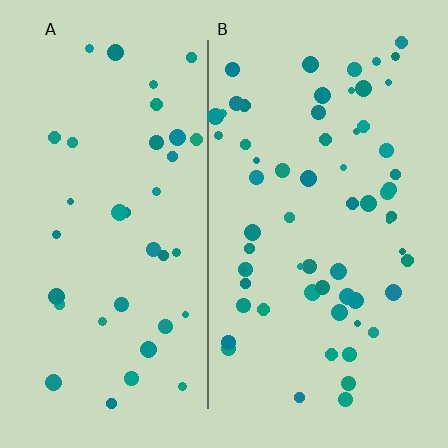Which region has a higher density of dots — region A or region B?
B (the right).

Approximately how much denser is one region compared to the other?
Approximately 1.7× — region B over region A.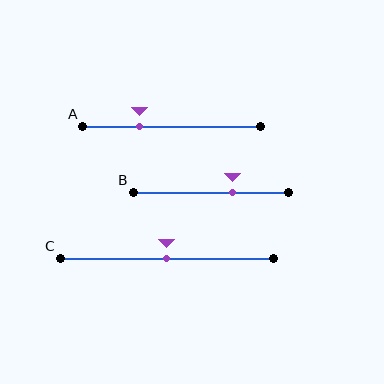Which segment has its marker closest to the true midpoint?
Segment C has its marker closest to the true midpoint.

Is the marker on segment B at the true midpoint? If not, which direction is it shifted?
No, the marker on segment B is shifted to the right by about 14% of the segment length.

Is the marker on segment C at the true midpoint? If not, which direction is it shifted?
Yes, the marker on segment C is at the true midpoint.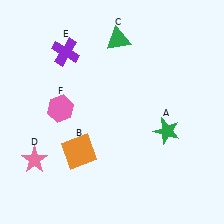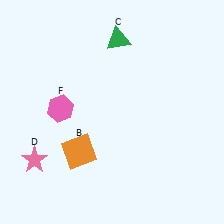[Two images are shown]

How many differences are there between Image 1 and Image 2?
There are 2 differences between the two images.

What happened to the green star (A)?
The green star (A) was removed in Image 2. It was in the bottom-right area of Image 1.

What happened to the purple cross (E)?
The purple cross (E) was removed in Image 2. It was in the top-left area of Image 1.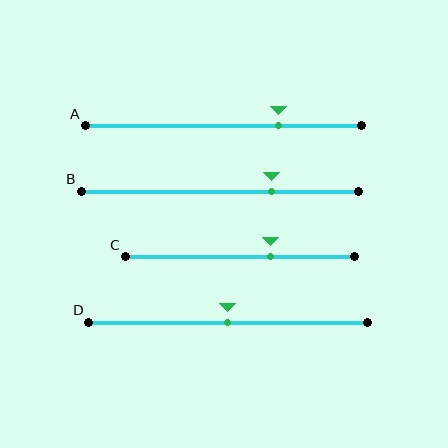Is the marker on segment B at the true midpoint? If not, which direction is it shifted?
No, the marker on segment B is shifted to the right by about 19% of the segment length.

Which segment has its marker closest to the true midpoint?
Segment D has its marker closest to the true midpoint.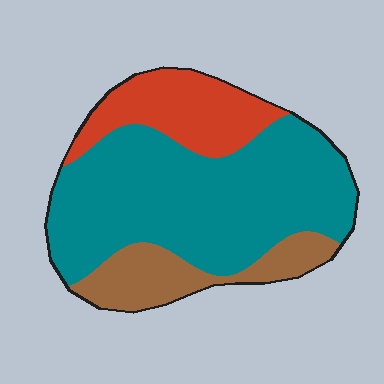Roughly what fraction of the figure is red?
Red covers 20% of the figure.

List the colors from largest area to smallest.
From largest to smallest: teal, red, brown.